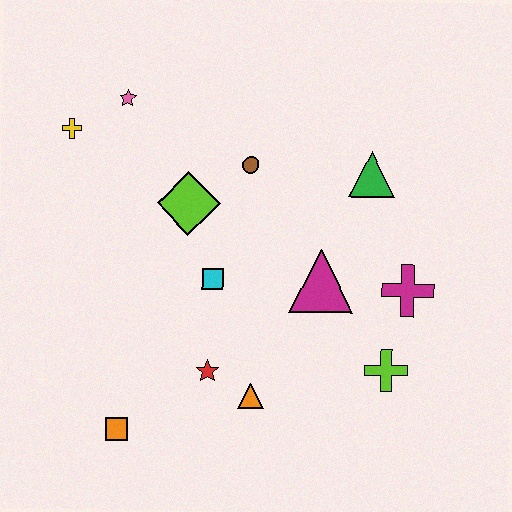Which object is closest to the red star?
The orange triangle is closest to the red star.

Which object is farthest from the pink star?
The lime cross is farthest from the pink star.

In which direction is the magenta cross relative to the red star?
The magenta cross is to the right of the red star.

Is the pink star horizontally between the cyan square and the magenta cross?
No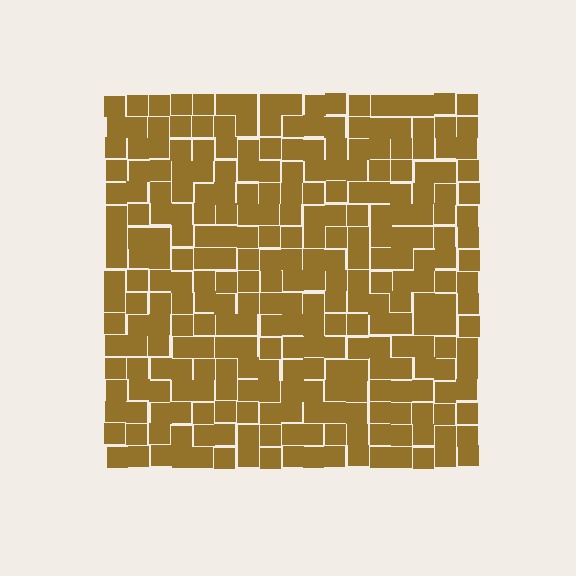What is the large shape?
The large shape is a square.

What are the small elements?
The small elements are squares.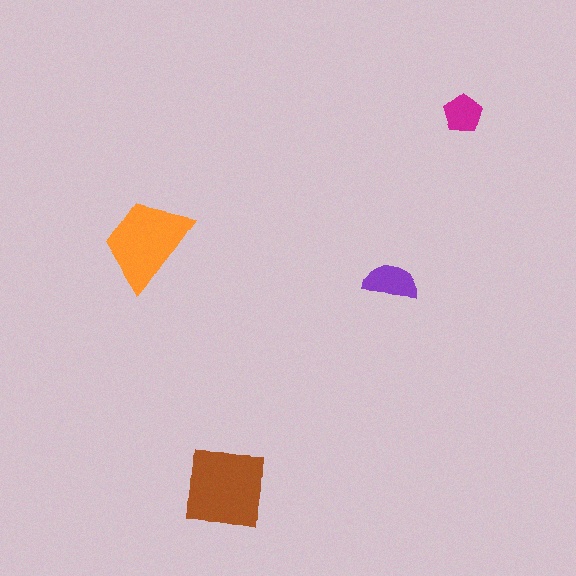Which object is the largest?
The brown square.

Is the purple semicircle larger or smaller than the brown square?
Smaller.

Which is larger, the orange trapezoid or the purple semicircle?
The orange trapezoid.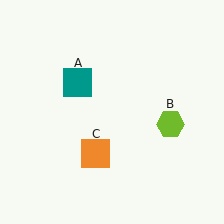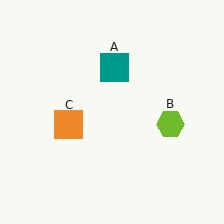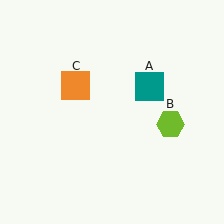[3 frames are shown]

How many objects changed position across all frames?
2 objects changed position: teal square (object A), orange square (object C).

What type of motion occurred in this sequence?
The teal square (object A), orange square (object C) rotated clockwise around the center of the scene.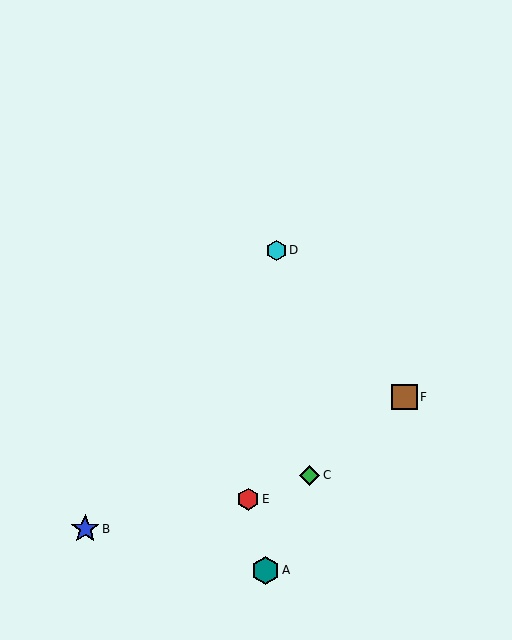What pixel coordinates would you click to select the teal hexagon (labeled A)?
Click at (265, 570) to select the teal hexagon A.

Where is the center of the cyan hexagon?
The center of the cyan hexagon is at (276, 250).